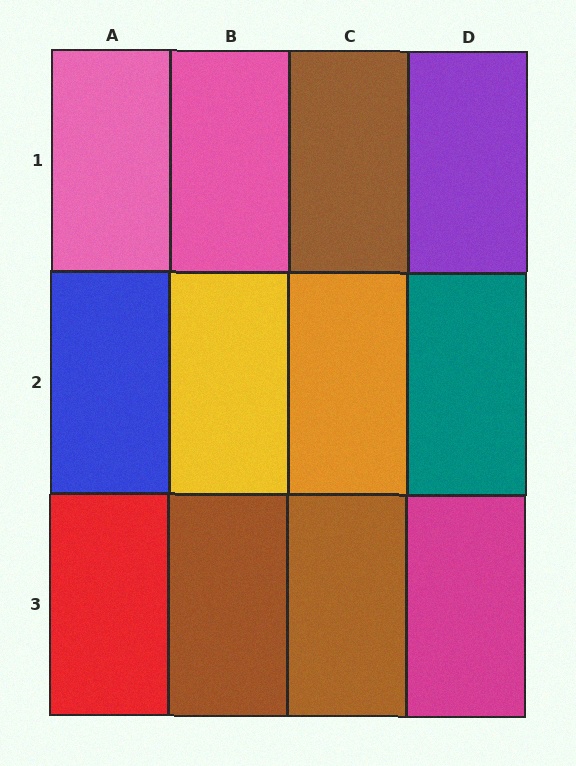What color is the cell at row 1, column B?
Pink.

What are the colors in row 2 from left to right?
Blue, yellow, orange, teal.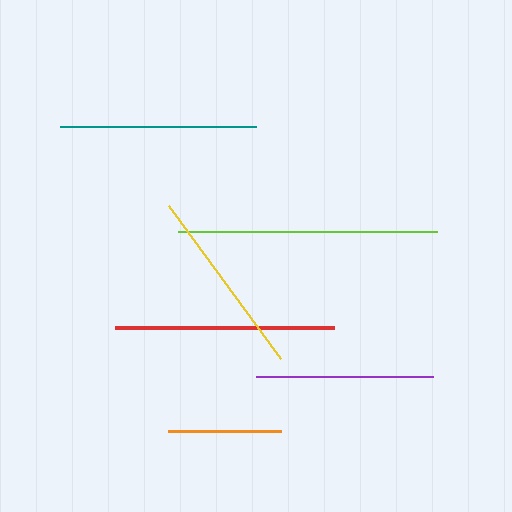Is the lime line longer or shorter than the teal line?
The lime line is longer than the teal line.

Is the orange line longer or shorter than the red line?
The red line is longer than the orange line.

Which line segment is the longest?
The lime line is the longest at approximately 259 pixels.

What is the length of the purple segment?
The purple segment is approximately 176 pixels long.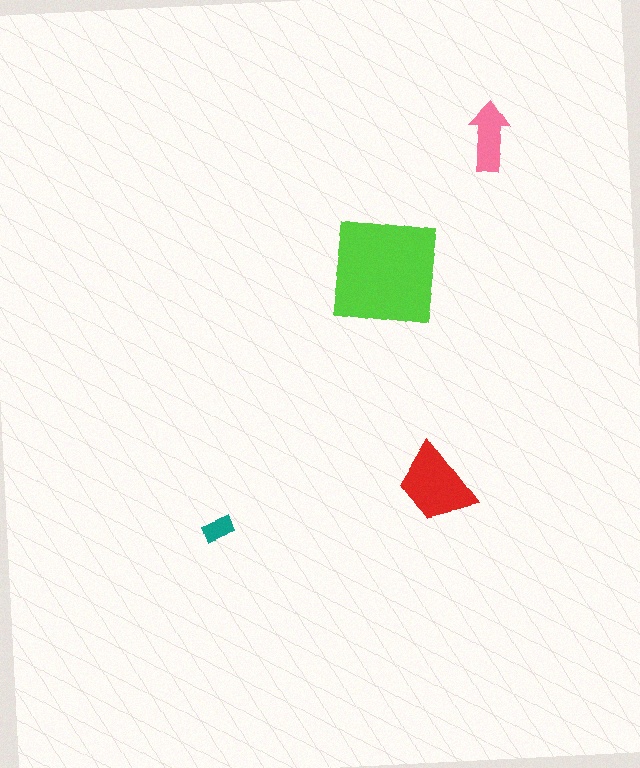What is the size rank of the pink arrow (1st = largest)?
3rd.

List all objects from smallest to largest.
The teal rectangle, the pink arrow, the red trapezoid, the lime square.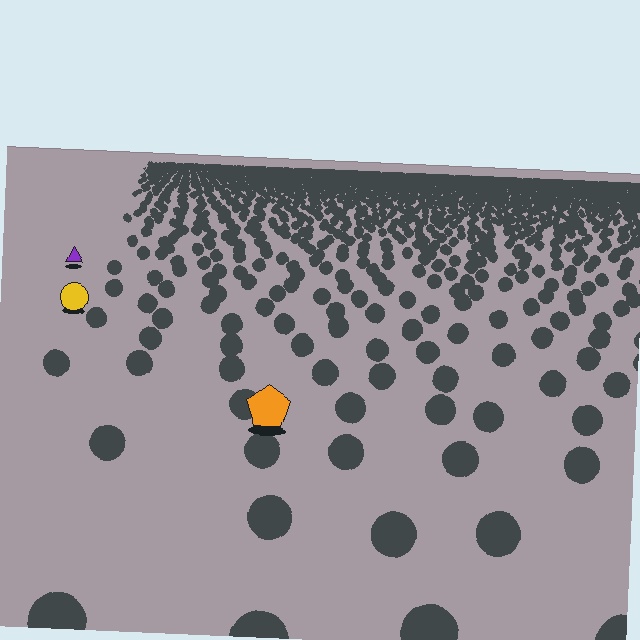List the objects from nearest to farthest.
From nearest to farthest: the orange pentagon, the yellow circle, the purple triangle.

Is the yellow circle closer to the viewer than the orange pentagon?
No. The orange pentagon is closer — you can tell from the texture gradient: the ground texture is coarser near it.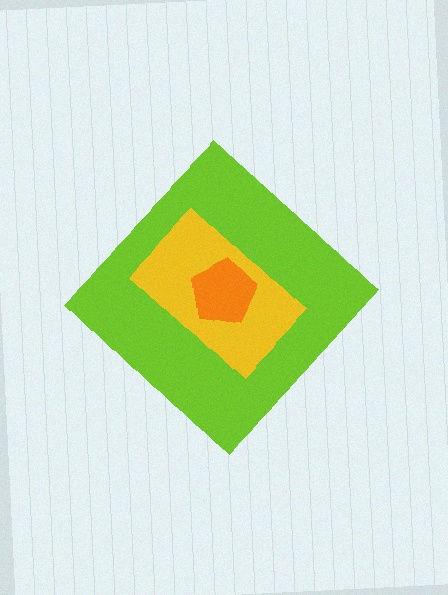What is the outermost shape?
The lime diamond.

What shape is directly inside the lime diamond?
The yellow rectangle.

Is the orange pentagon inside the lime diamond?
Yes.